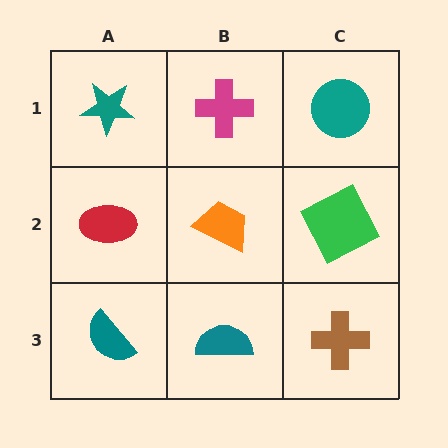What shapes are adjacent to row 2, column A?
A teal star (row 1, column A), a teal semicircle (row 3, column A), an orange trapezoid (row 2, column B).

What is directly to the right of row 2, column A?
An orange trapezoid.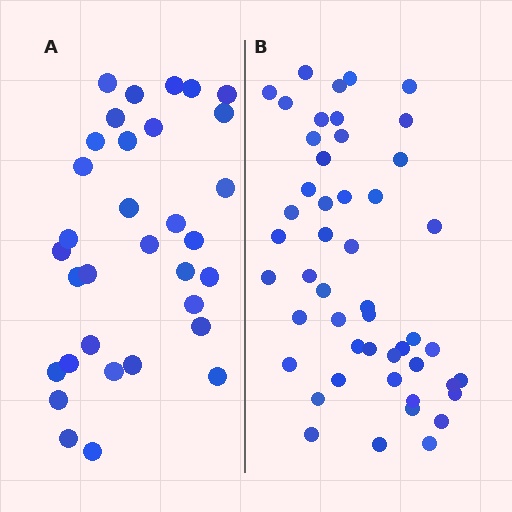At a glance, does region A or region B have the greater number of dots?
Region B (the right region) has more dots.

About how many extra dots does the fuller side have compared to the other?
Region B has approximately 15 more dots than region A.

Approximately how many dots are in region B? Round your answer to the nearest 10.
About 50 dots. (The exact count is 49, which rounds to 50.)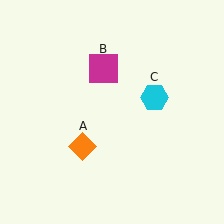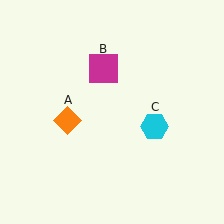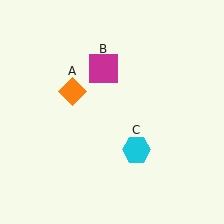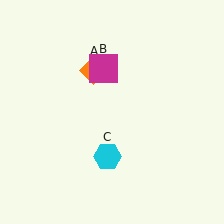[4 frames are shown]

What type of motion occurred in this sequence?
The orange diamond (object A), cyan hexagon (object C) rotated clockwise around the center of the scene.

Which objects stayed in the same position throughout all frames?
Magenta square (object B) remained stationary.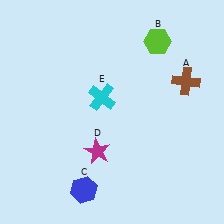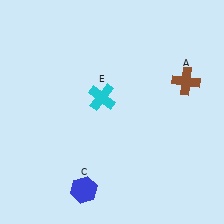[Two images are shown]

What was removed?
The magenta star (D), the lime hexagon (B) were removed in Image 2.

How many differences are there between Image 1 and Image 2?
There are 2 differences between the two images.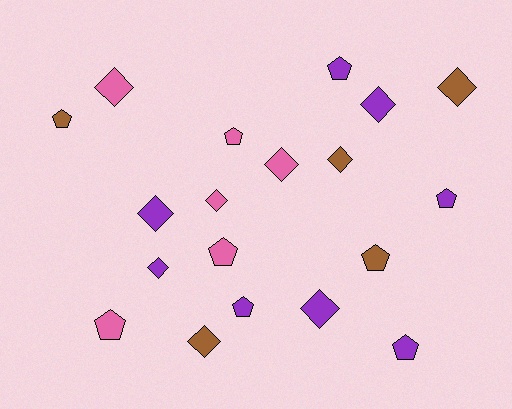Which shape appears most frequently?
Diamond, with 10 objects.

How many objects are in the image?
There are 19 objects.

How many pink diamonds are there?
There are 3 pink diamonds.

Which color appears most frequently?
Purple, with 8 objects.